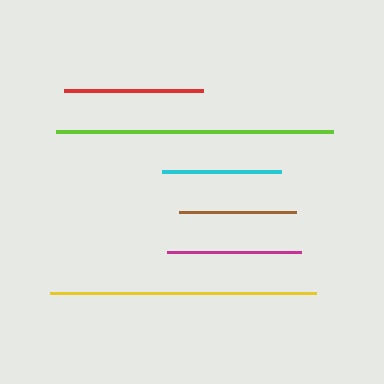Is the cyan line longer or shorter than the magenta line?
The magenta line is longer than the cyan line.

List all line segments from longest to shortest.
From longest to shortest: lime, yellow, red, magenta, cyan, brown.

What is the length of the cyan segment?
The cyan segment is approximately 119 pixels long.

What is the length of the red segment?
The red segment is approximately 139 pixels long.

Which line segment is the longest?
The lime line is the longest at approximately 276 pixels.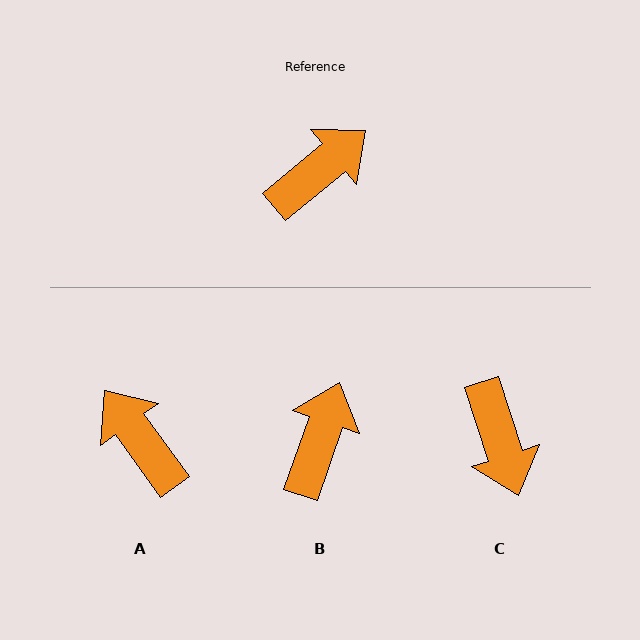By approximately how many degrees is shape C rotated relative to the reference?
Approximately 112 degrees clockwise.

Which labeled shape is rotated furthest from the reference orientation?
C, about 112 degrees away.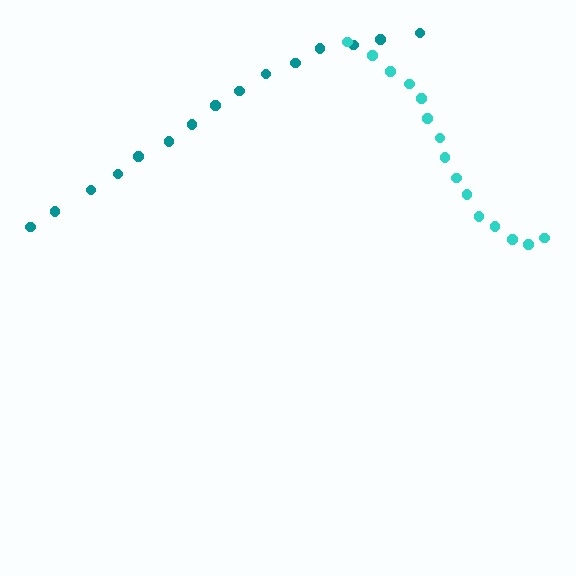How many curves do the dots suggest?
There are 2 distinct paths.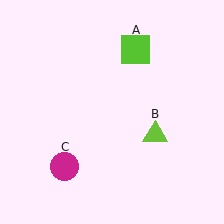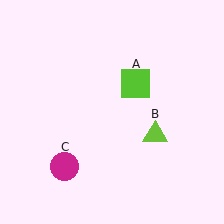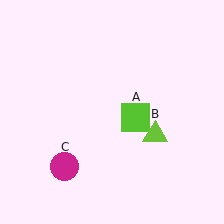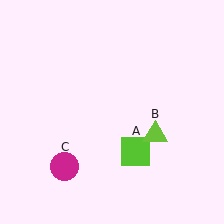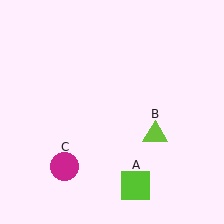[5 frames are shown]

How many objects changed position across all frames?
1 object changed position: lime square (object A).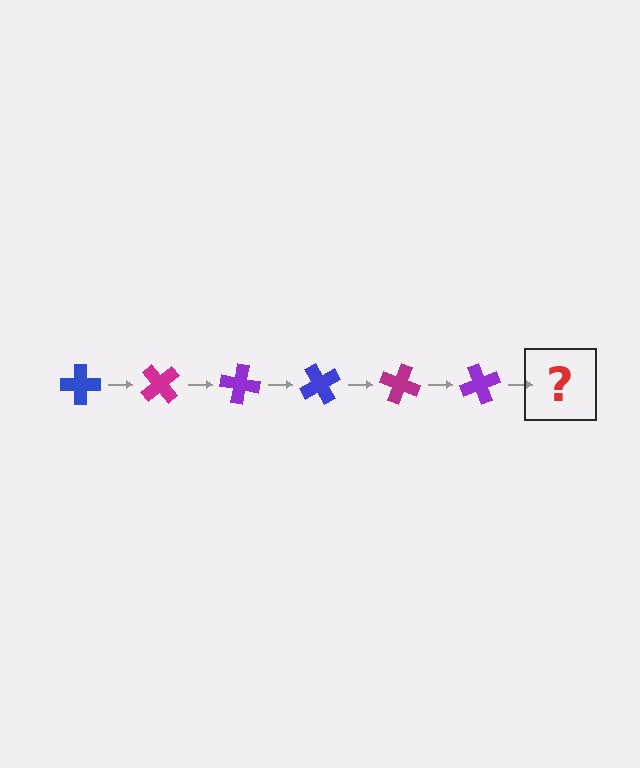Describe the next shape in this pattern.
It should be a blue cross, rotated 300 degrees from the start.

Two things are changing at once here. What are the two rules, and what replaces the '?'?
The two rules are that it rotates 50 degrees each step and the color cycles through blue, magenta, and purple. The '?' should be a blue cross, rotated 300 degrees from the start.